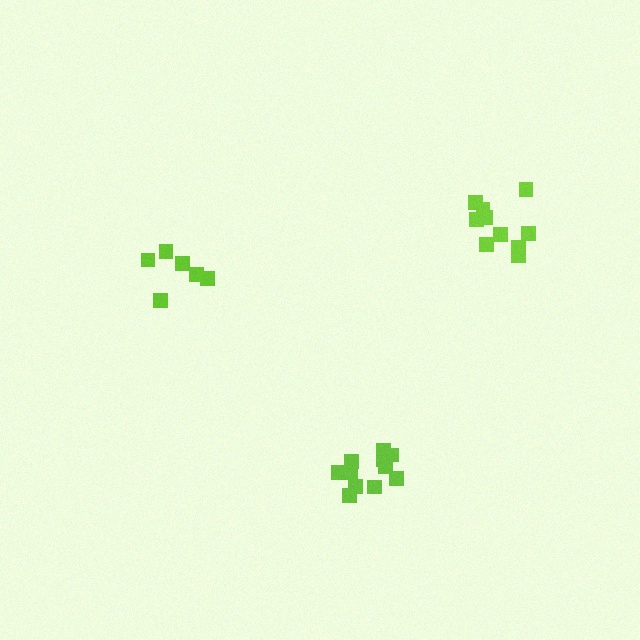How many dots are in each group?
Group 1: 6 dots, Group 2: 11 dots, Group 3: 10 dots (27 total).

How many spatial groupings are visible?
There are 3 spatial groupings.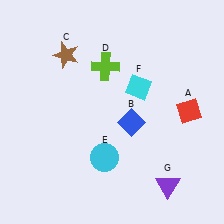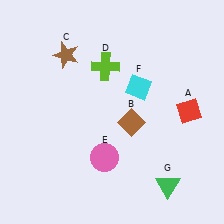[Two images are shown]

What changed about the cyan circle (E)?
In Image 1, E is cyan. In Image 2, it changed to pink.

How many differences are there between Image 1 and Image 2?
There are 3 differences between the two images.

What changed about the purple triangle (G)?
In Image 1, G is purple. In Image 2, it changed to green.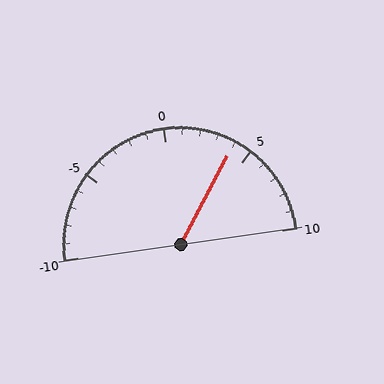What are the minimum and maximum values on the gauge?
The gauge ranges from -10 to 10.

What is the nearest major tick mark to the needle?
The nearest major tick mark is 5.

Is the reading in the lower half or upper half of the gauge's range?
The reading is in the upper half of the range (-10 to 10).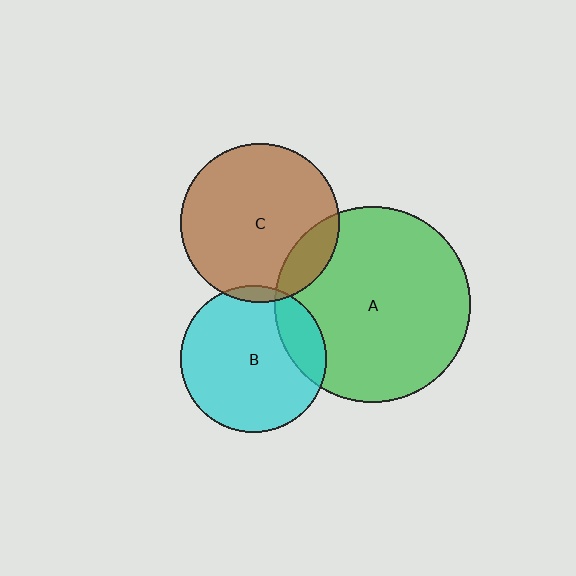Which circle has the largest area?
Circle A (green).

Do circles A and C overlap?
Yes.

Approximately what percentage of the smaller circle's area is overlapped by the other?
Approximately 15%.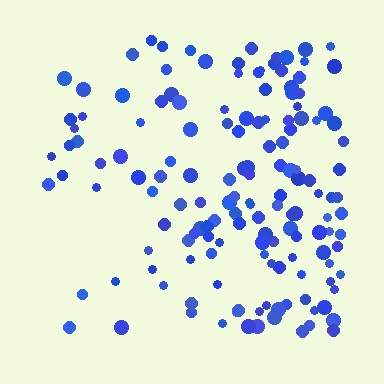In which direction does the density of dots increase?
From left to right, with the right side densest.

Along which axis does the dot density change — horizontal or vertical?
Horizontal.